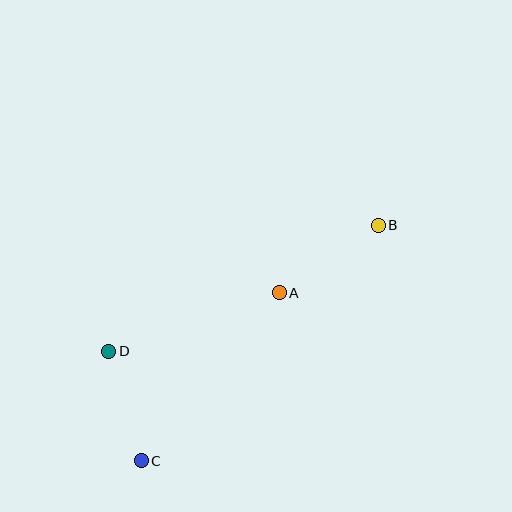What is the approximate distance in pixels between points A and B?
The distance between A and B is approximately 120 pixels.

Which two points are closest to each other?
Points C and D are closest to each other.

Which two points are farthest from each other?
Points B and C are farthest from each other.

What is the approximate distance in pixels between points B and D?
The distance between B and D is approximately 298 pixels.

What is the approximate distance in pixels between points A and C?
The distance between A and C is approximately 217 pixels.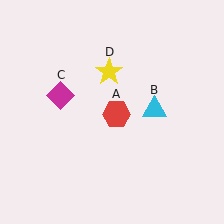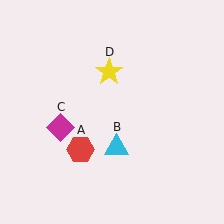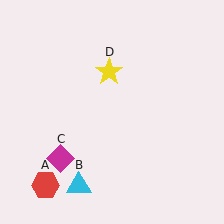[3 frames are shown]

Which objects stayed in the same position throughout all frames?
Yellow star (object D) remained stationary.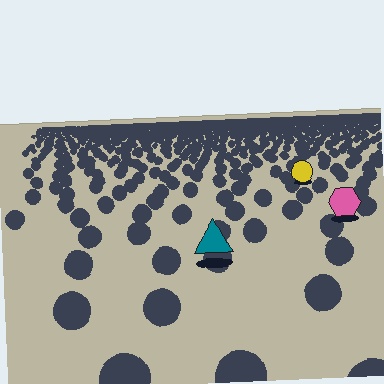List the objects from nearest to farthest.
From nearest to farthest: the teal triangle, the pink hexagon, the yellow circle.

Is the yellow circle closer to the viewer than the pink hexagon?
No. The pink hexagon is closer — you can tell from the texture gradient: the ground texture is coarser near it.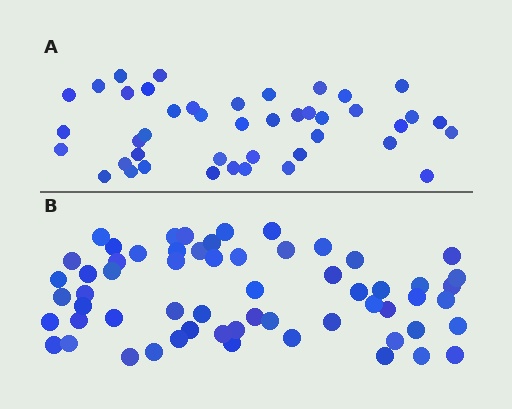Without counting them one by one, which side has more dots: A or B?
Region B (the bottom region) has more dots.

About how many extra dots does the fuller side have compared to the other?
Region B has approximately 15 more dots than region A.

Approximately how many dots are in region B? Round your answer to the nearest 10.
About 60 dots.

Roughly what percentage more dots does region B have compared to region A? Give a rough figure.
About 40% more.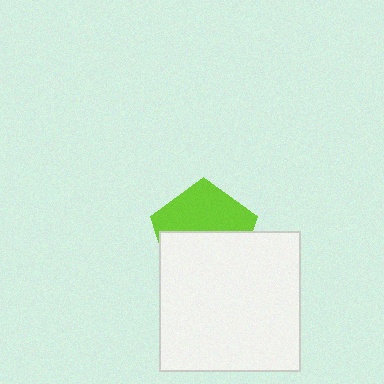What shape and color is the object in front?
The object in front is a white square.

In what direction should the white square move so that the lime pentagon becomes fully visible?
The white square should move down. That is the shortest direction to clear the overlap and leave the lime pentagon fully visible.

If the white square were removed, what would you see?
You would see the complete lime pentagon.